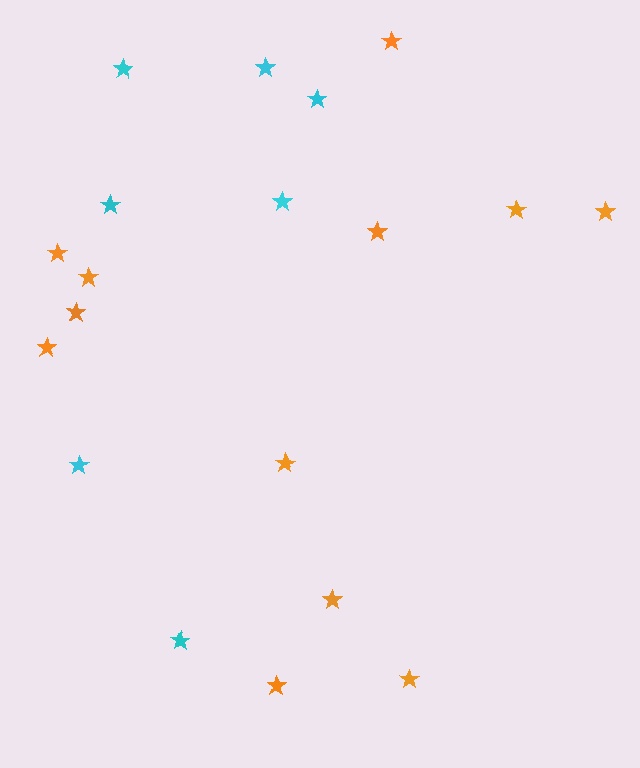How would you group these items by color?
There are 2 groups: one group of cyan stars (7) and one group of orange stars (12).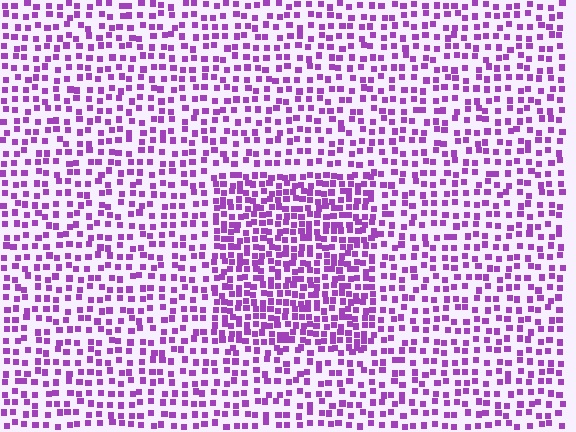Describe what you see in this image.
The image contains small purple elements arranged at two different densities. A rectangle-shaped region is visible where the elements are more densely packed than the surrounding area.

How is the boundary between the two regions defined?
The boundary is defined by a change in element density (approximately 1.8x ratio). All elements are the same color, size, and shape.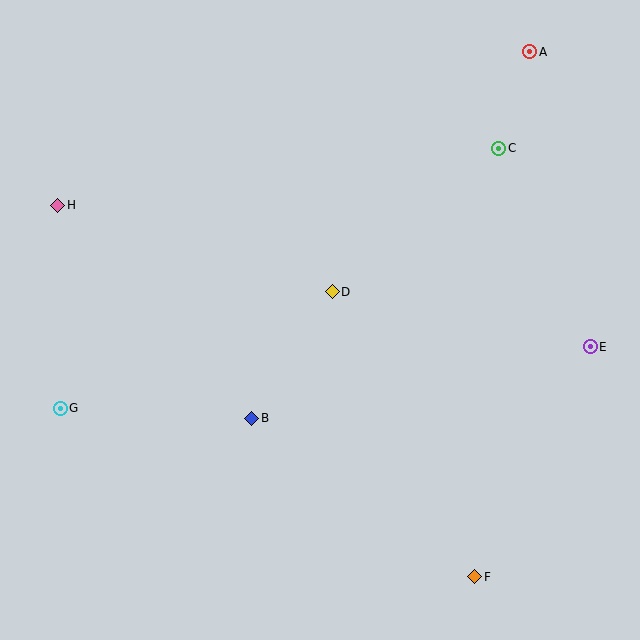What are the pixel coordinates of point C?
Point C is at (499, 148).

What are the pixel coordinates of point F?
Point F is at (475, 577).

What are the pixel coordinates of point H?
Point H is at (58, 205).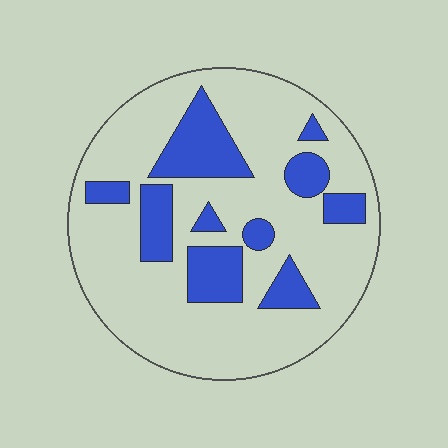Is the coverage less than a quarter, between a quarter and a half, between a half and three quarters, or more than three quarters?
Less than a quarter.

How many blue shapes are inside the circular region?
10.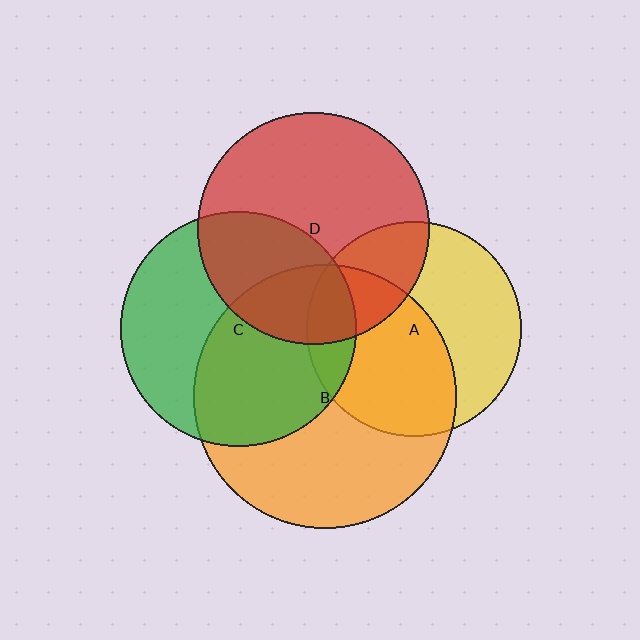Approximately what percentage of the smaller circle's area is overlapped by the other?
Approximately 25%.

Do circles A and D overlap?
Yes.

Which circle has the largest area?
Circle B (orange).